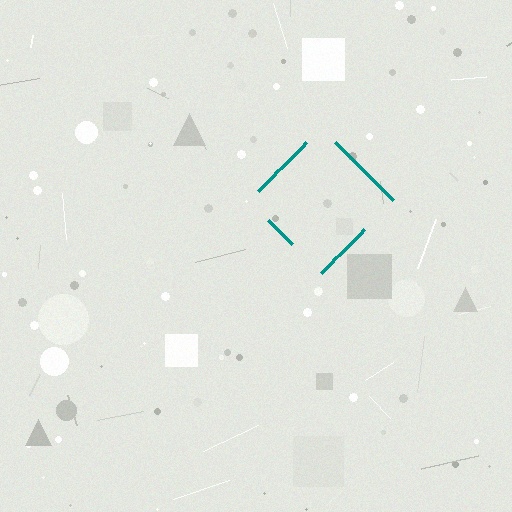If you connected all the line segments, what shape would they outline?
They would outline a diamond.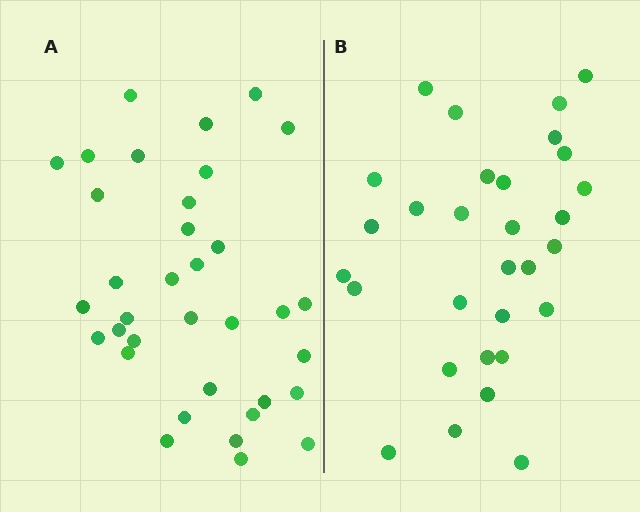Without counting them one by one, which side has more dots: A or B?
Region A (the left region) has more dots.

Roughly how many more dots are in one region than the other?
Region A has about 5 more dots than region B.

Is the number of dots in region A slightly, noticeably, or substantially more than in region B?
Region A has only slightly more — the two regions are fairly close. The ratio is roughly 1.2 to 1.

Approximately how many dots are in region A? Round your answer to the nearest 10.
About 40 dots. (The exact count is 35, which rounds to 40.)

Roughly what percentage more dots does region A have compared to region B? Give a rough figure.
About 15% more.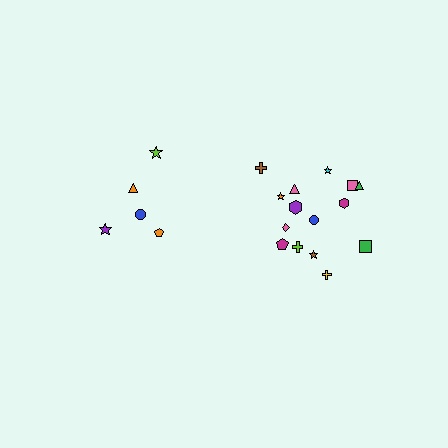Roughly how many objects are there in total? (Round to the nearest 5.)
Roughly 20 objects in total.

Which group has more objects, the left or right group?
The right group.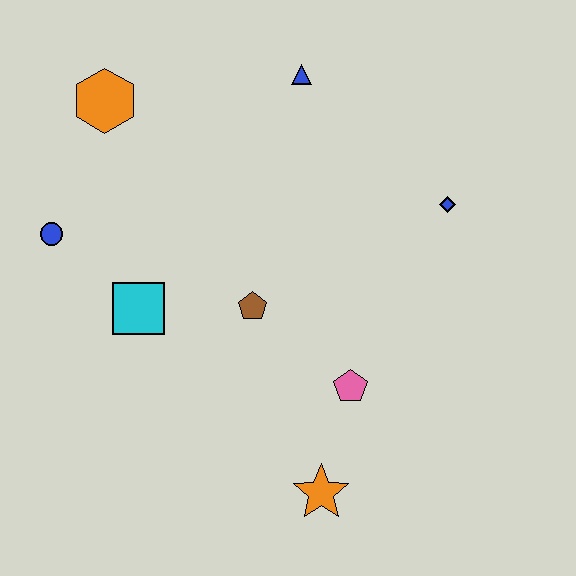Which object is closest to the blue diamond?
The blue triangle is closest to the blue diamond.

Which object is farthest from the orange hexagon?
The orange star is farthest from the orange hexagon.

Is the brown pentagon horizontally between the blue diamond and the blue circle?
Yes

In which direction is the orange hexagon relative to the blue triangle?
The orange hexagon is to the left of the blue triangle.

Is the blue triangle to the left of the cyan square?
No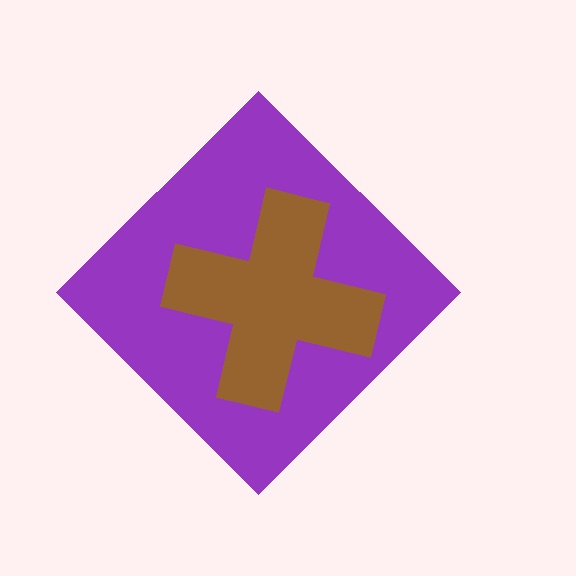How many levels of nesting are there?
2.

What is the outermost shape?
The purple diamond.